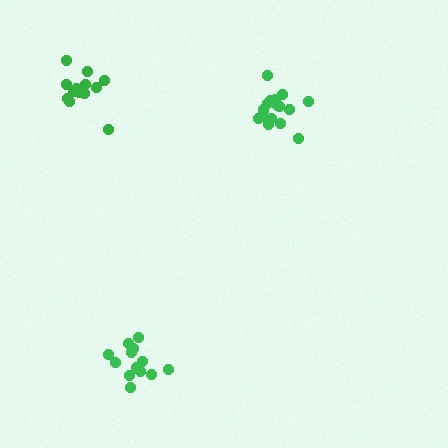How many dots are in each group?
Group 1: 18 dots, Group 2: 13 dots, Group 3: 13 dots (44 total).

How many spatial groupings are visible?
There are 3 spatial groupings.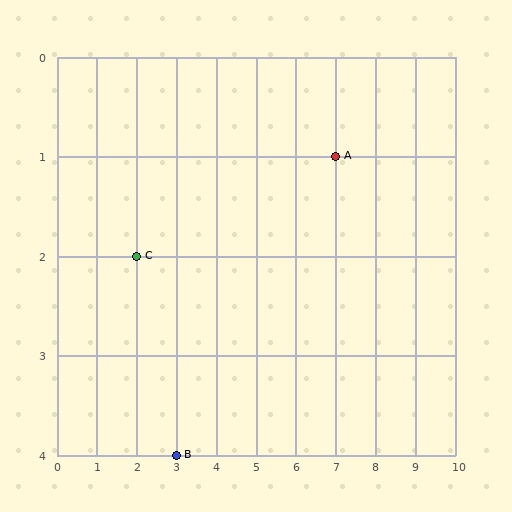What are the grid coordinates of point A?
Point A is at grid coordinates (7, 1).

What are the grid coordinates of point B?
Point B is at grid coordinates (3, 4).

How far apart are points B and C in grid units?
Points B and C are 1 column and 2 rows apart (about 2.2 grid units diagonally).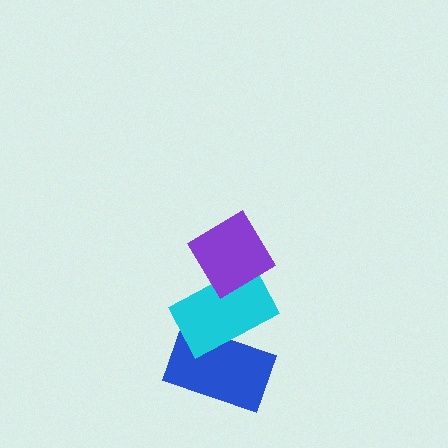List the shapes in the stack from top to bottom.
From top to bottom: the purple diamond, the cyan rectangle, the blue rectangle.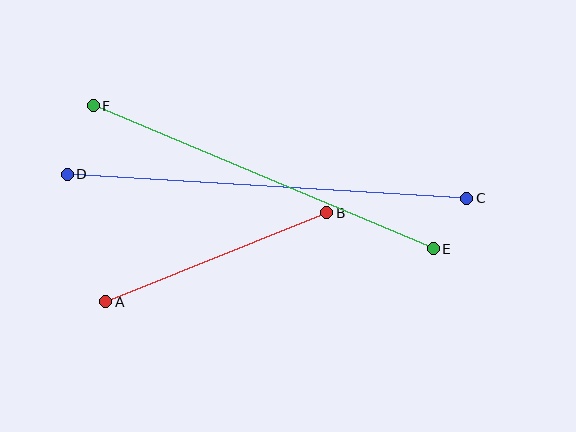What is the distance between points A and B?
The distance is approximately 239 pixels.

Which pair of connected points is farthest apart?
Points C and D are farthest apart.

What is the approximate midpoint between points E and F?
The midpoint is at approximately (263, 177) pixels.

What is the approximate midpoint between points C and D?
The midpoint is at approximately (267, 186) pixels.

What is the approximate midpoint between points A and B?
The midpoint is at approximately (216, 257) pixels.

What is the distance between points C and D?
The distance is approximately 400 pixels.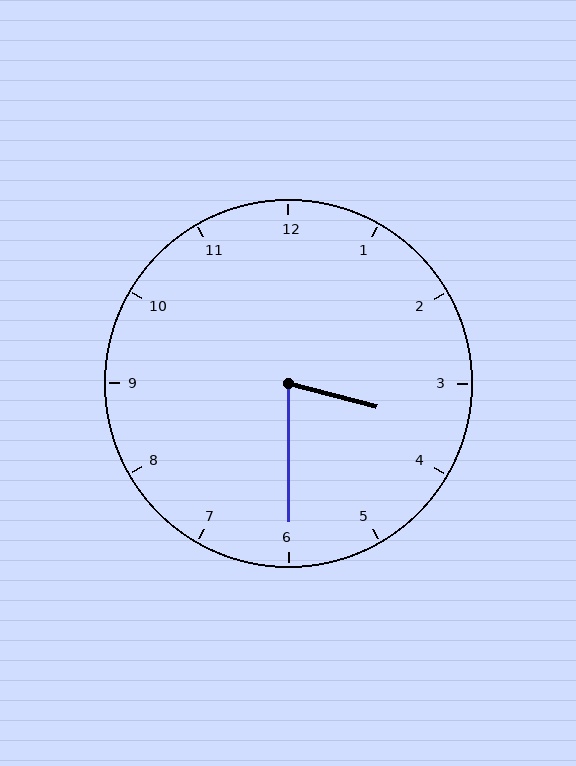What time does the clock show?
3:30.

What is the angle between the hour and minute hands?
Approximately 75 degrees.